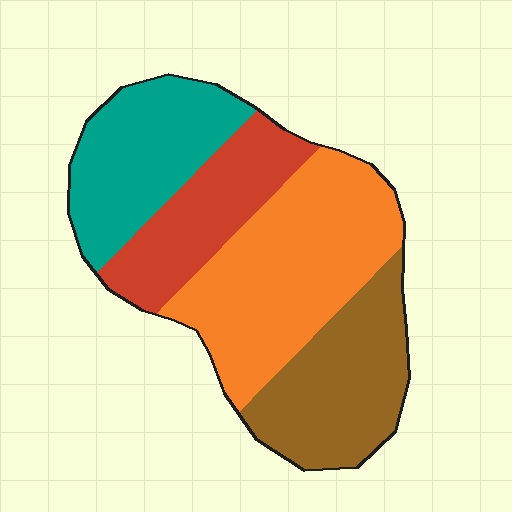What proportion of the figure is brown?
Brown takes up about one quarter (1/4) of the figure.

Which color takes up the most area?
Orange, at roughly 35%.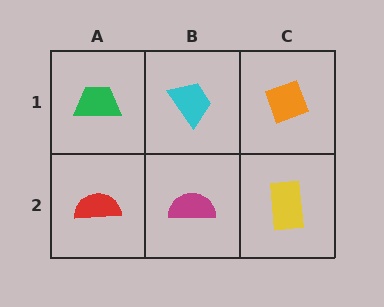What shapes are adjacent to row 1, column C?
A yellow rectangle (row 2, column C), a cyan trapezoid (row 1, column B).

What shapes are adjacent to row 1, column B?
A magenta semicircle (row 2, column B), a green trapezoid (row 1, column A), an orange diamond (row 1, column C).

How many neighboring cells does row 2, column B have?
3.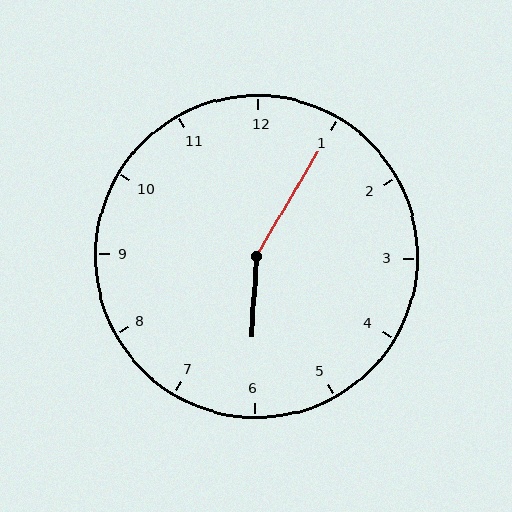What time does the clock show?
6:05.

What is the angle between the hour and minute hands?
Approximately 152 degrees.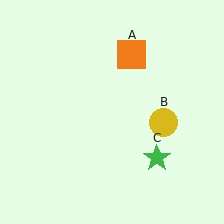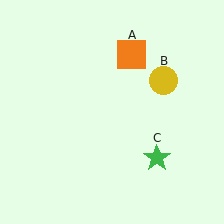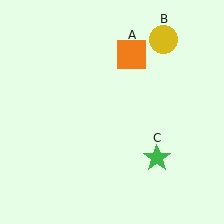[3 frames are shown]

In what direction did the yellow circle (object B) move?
The yellow circle (object B) moved up.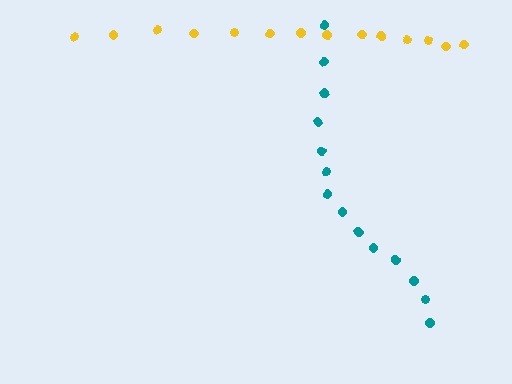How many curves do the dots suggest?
There are 2 distinct paths.